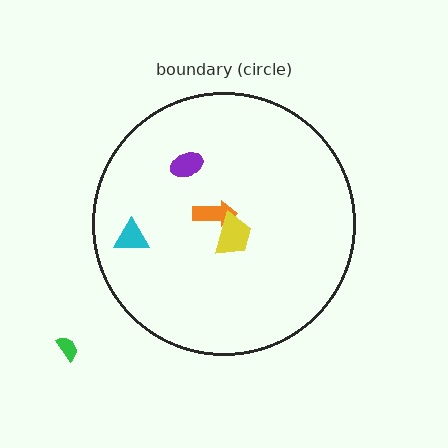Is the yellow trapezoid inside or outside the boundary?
Inside.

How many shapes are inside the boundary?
4 inside, 1 outside.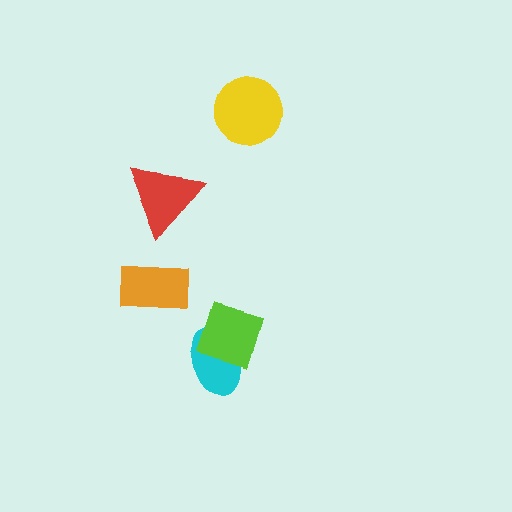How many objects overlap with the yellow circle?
0 objects overlap with the yellow circle.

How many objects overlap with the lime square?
1 object overlaps with the lime square.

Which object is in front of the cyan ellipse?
The lime square is in front of the cyan ellipse.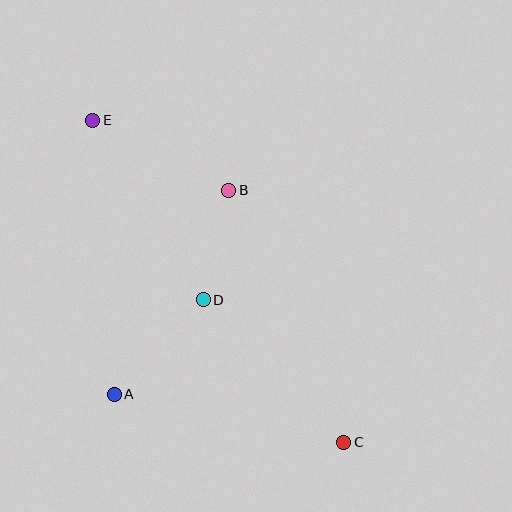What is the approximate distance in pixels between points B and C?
The distance between B and C is approximately 277 pixels.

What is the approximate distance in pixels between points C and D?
The distance between C and D is approximately 200 pixels.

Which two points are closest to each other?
Points B and D are closest to each other.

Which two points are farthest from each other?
Points C and E are farthest from each other.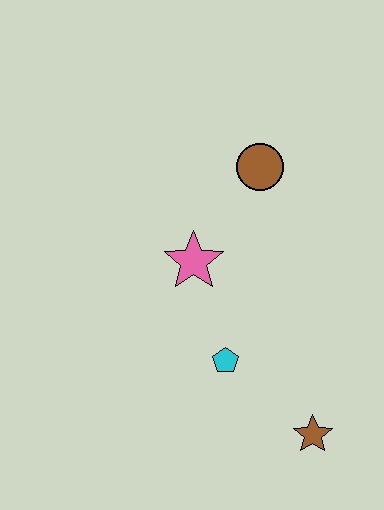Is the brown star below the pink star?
Yes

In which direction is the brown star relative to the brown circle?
The brown star is below the brown circle.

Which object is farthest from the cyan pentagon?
The brown circle is farthest from the cyan pentagon.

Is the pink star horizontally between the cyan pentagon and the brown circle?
No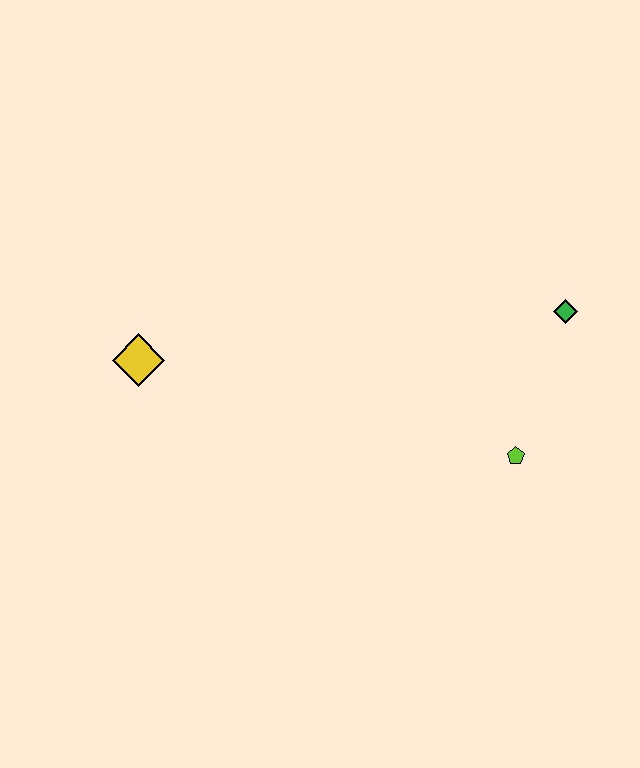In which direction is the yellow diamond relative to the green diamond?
The yellow diamond is to the left of the green diamond.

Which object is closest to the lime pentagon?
The green diamond is closest to the lime pentagon.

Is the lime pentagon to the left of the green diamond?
Yes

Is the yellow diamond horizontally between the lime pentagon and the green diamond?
No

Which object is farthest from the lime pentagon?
The yellow diamond is farthest from the lime pentagon.